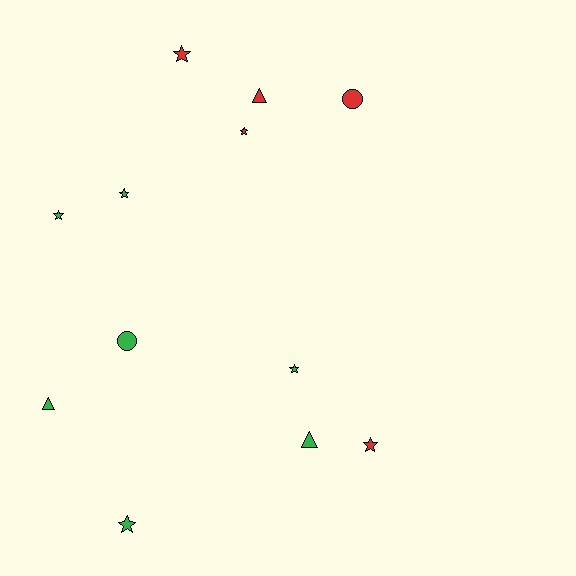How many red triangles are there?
There is 1 red triangle.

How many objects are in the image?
There are 12 objects.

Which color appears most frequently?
Green, with 7 objects.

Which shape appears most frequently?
Star, with 7 objects.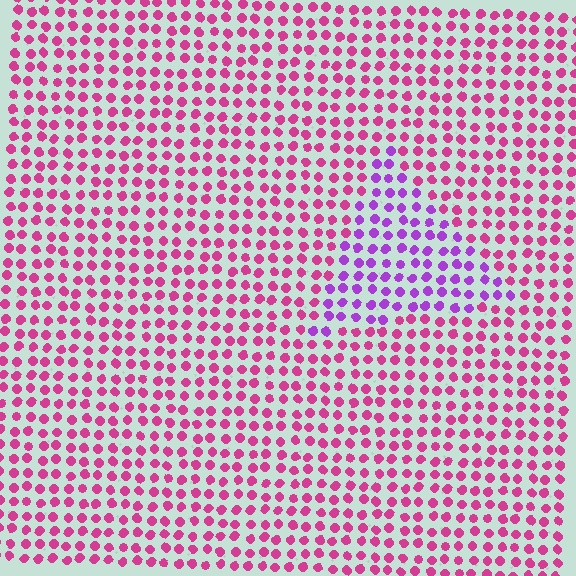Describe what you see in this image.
The image is filled with small magenta elements in a uniform arrangement. A triangle-shaped region is visible where the elements are tinted to a slightly different hue, forming a subtle color boundary.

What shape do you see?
I see a triangle.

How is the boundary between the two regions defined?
The boundary is defined purely by a slight shift in hue (about 43 degrees). Spacing, size, and orientation are identical on both sides.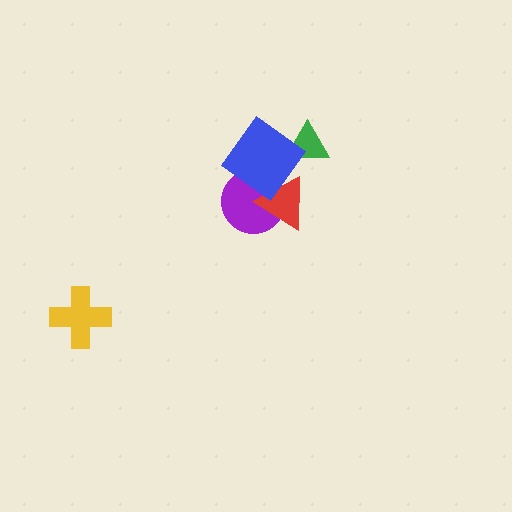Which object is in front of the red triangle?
The blue diamond is in front of the red triangle.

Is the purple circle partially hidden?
Yes, it is partially covered by another shape.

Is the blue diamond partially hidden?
No, no other shape covers it.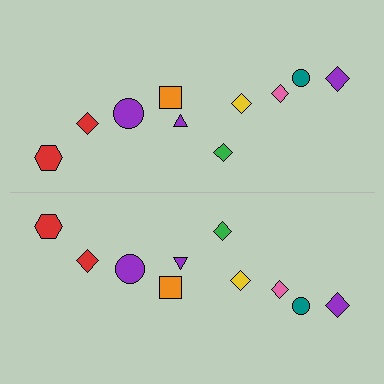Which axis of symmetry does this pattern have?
The pattern has a horizontal axis of symmetry running through the center of the image.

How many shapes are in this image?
There are 20 shapes in this image.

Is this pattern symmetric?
Yes, this pattern has bilateral (reflection) symmetry.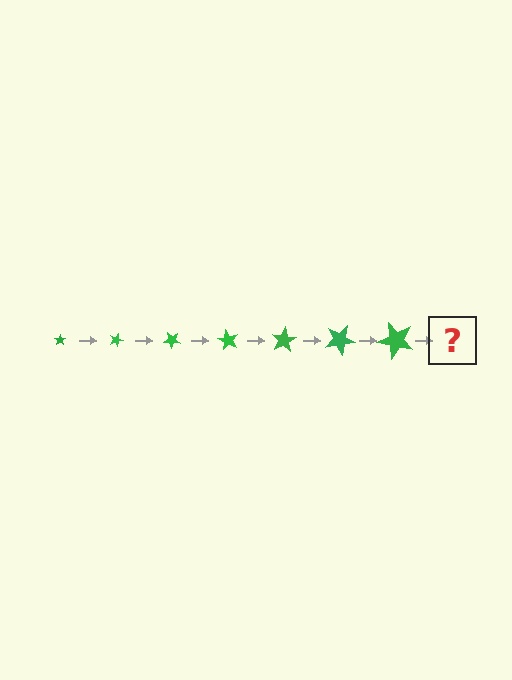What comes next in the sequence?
The next element should be a star, larger than the previous one and rotated 140 degrees from the start.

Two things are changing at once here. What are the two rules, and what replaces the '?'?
The two rules are that the star grows larger each step and it rotates 20 degrees each step. The '?' should be a star, larger than the previous one and rotated 140 degrees from the start.